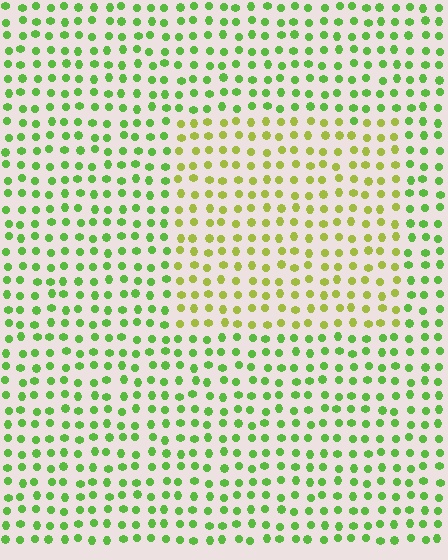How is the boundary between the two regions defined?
The boundary is defined purely by a slight shift in hue (about 34 degrees). Spacing, size, and orientation are identical on both sides.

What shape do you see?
I see a rectangle.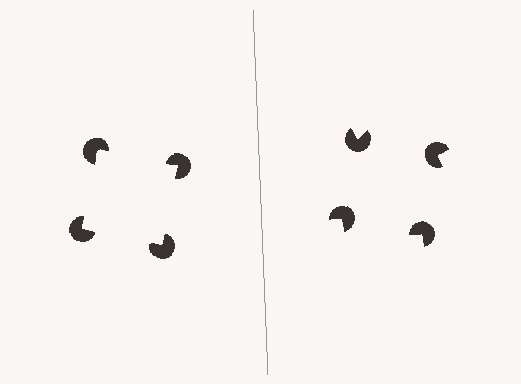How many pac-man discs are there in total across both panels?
8 — 4 on each side.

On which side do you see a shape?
An illusory square appears on the left side. On the right side the wedge cuts are rotated, so no coherent shape forms.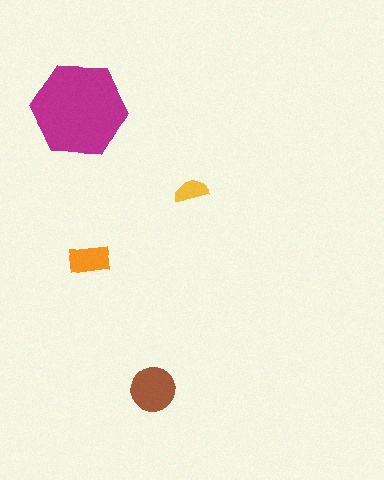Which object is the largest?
The magenta hexagon.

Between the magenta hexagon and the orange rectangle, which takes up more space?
The magenta hexagon.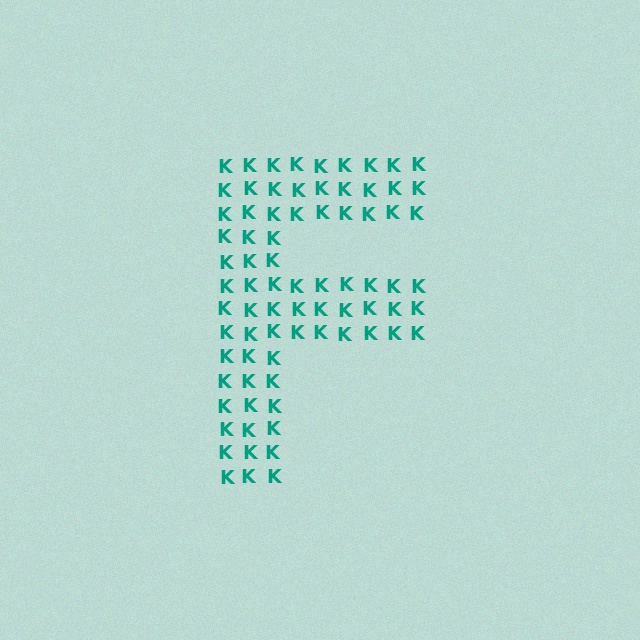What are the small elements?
The small elements are letter K's.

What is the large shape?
The large shape is the letter F.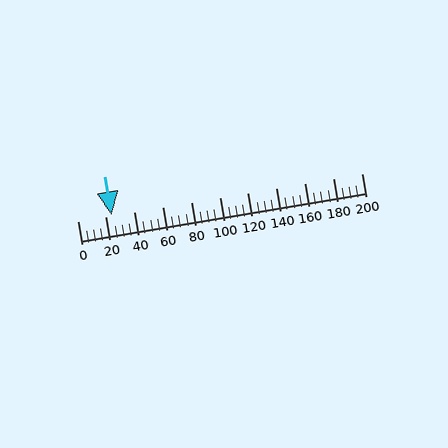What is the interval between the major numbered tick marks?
The major tick marks are spaced 20 units apart.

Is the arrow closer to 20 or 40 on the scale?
The arrow is closer to 20.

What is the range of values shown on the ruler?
The ruler shows values from 0 to 200.